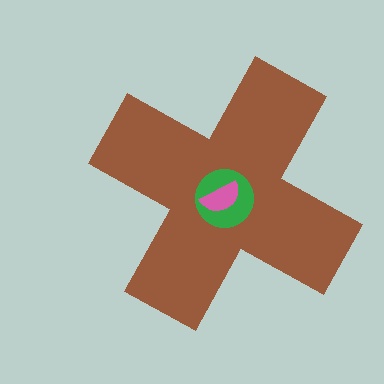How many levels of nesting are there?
3.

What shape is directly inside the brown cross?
The green circle.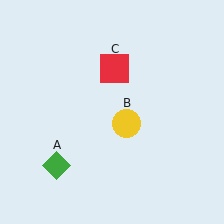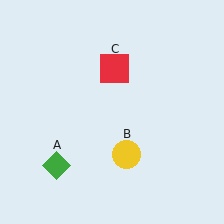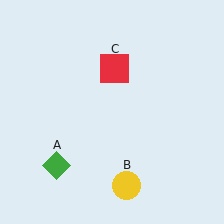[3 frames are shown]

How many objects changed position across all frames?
1 object changed position: yellow circle (object B).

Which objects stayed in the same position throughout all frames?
Green diamond (object A) and red square (object C) remained stationary.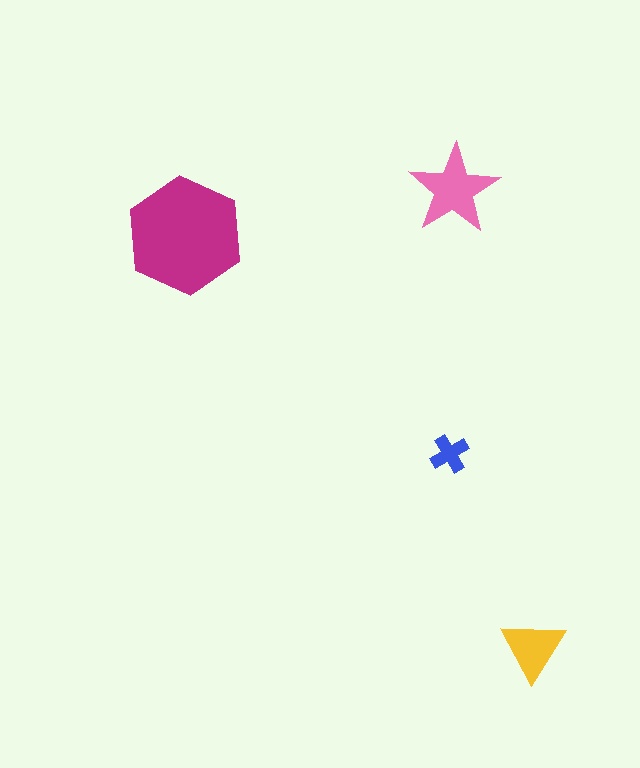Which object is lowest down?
The yellow triangle is bottommost.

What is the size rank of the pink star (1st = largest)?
2nd.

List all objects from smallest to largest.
The blue cross, the yellow triangle, the pink star, the magenta hexagon.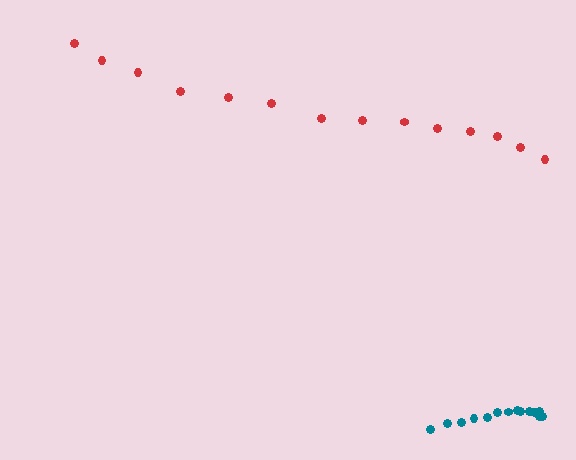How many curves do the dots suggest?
There are 2 distinct paths.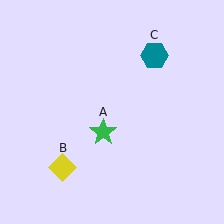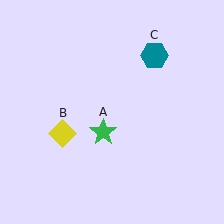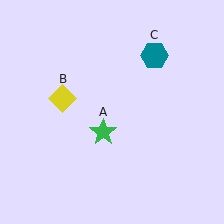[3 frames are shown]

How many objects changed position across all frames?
1 object changed position: yellow diamond (object B).